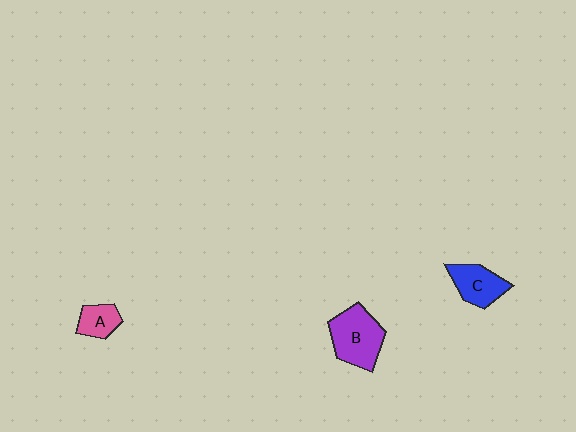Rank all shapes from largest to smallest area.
From largest to smallest: B (purple), C (blue), A (pink).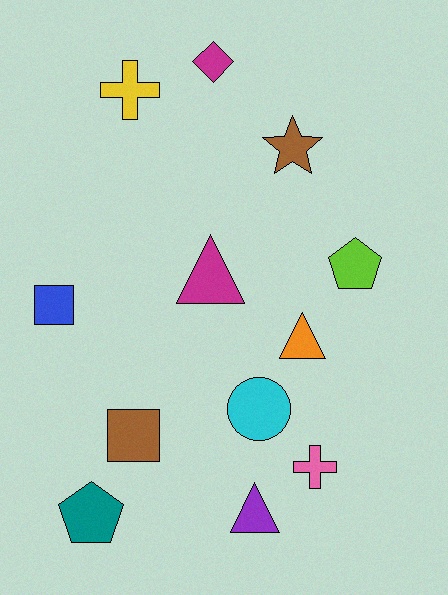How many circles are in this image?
There is 1 circle.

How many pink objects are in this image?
There is 1 pink object.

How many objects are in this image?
There are 12 objects.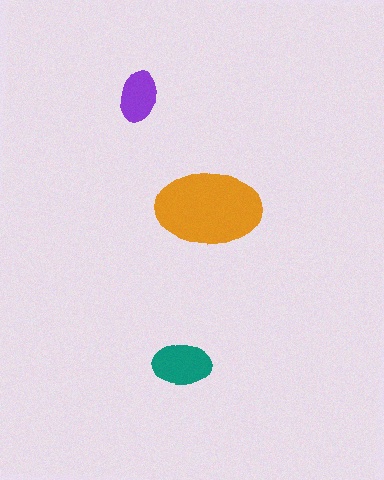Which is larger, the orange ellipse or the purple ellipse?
The orange one.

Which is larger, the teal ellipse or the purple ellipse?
The teal one.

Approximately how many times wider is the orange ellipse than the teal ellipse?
About 2 times wider.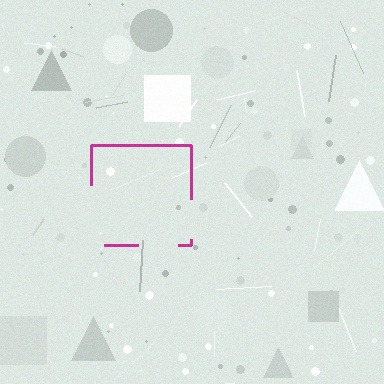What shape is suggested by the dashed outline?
The dashed outline suggests a square.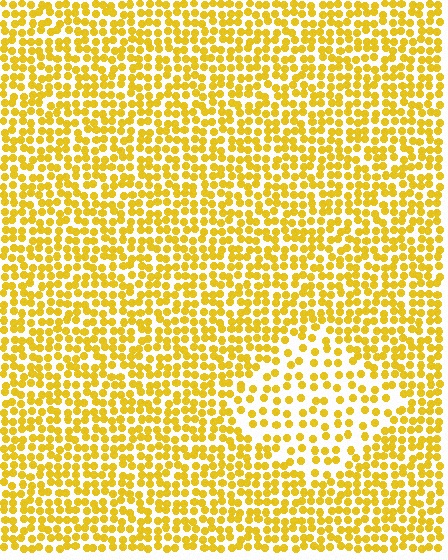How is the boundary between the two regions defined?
The boundary is defined by a change in element density (approximately 1.8x ratio). All elements are the same color, size, and shape.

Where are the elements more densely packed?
The elements are more densely packed outside the diamond boundary.